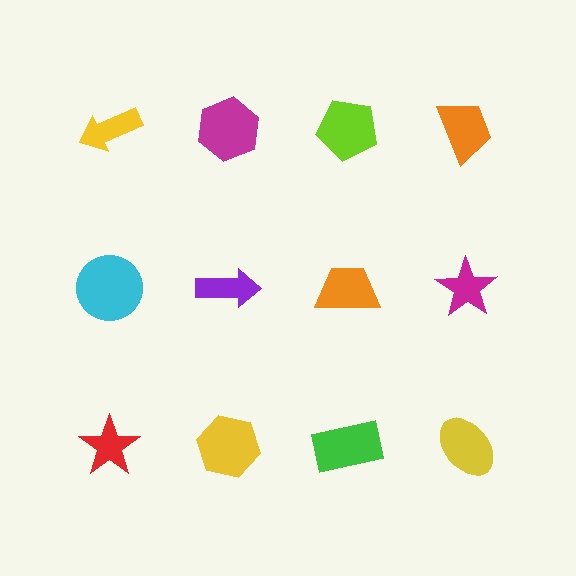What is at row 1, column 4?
An orange trapezoid.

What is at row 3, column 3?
A green rectangle.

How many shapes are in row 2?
4 shapes.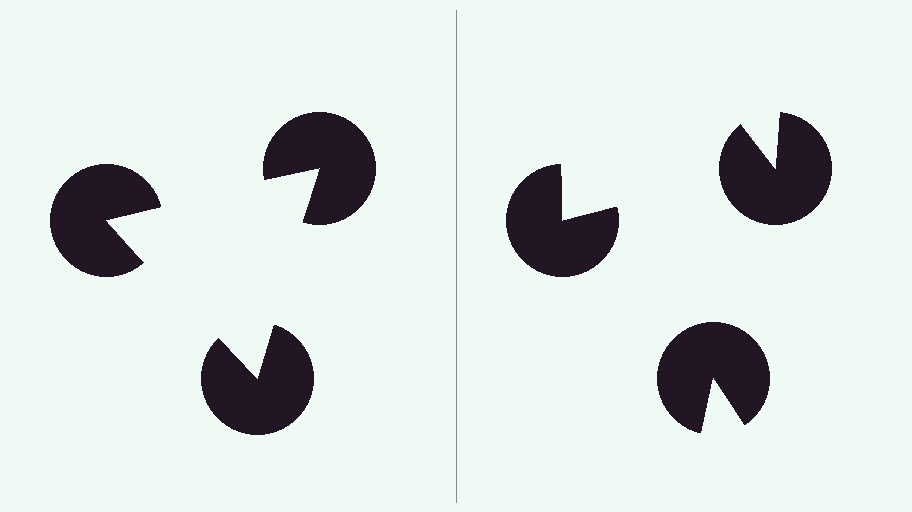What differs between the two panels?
The pac-man discs are positioned identically on both sides; only the wedge orientations differ. On the left they align to a triangle; on the right they are misaligned.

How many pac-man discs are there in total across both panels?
6 — 3 on each side.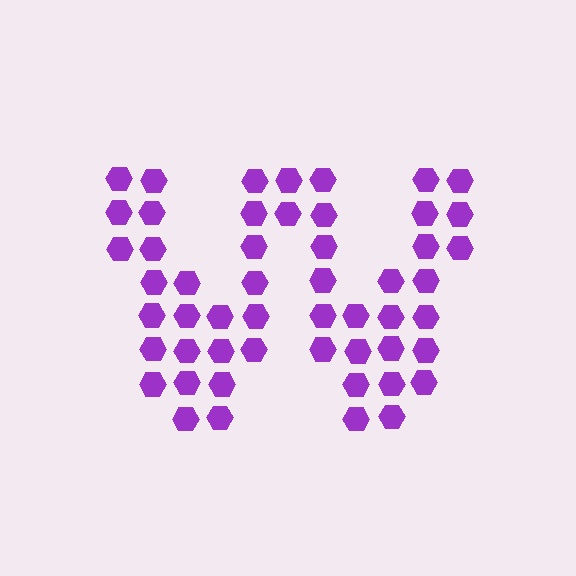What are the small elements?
The small elements are hexagons.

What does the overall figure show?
The overall figure shows the letter W.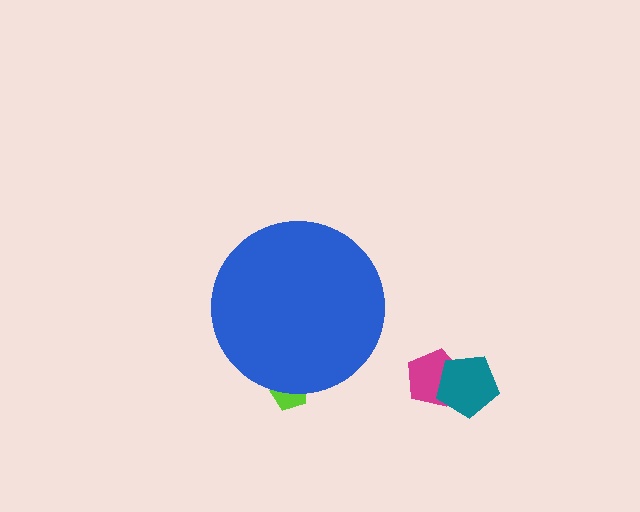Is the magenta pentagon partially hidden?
No, the magenta pentagon is fully visible.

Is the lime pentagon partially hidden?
Yes, the lime pentagon is partially hidden behind the blue circle.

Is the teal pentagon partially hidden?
No, the teal pentagon is fully visible.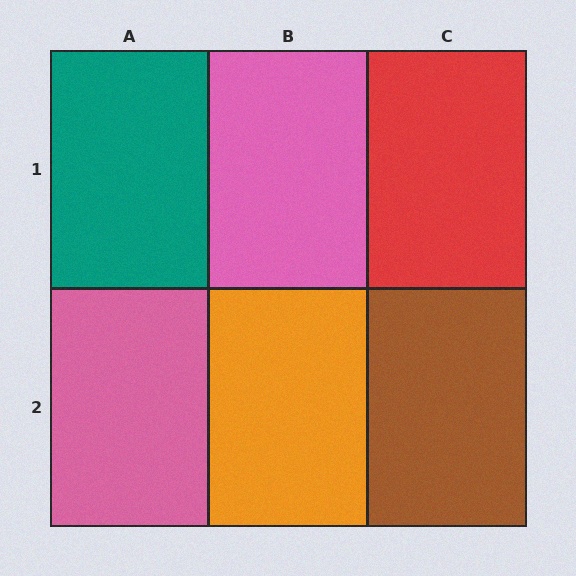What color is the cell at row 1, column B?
Pink.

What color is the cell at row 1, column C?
Red.